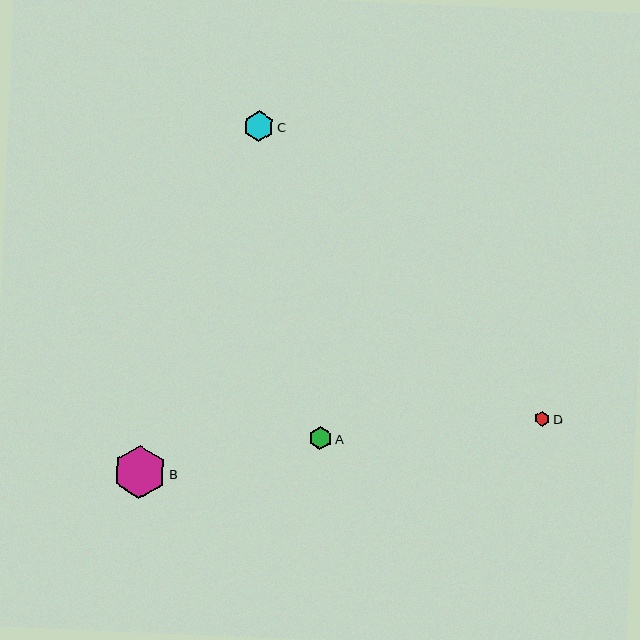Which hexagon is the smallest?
Hexagon D is the smallest with a size of approximately 15 pixels.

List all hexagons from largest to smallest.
From largest to smallest: B, C, A, D.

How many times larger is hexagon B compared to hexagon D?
Hexagon B is approximately 3.5 times the size of hexagon D.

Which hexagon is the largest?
Hexagon B is the largest with a size of approximately 53 pixels.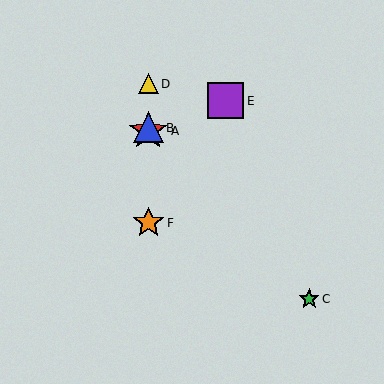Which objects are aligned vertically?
Objects A, B, D, F are aligned vertically.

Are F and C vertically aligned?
No, F is at x≈148 and C is at x≈309.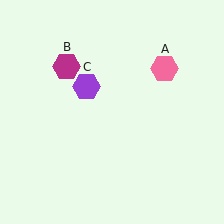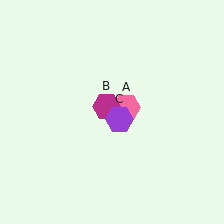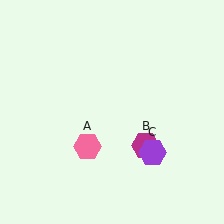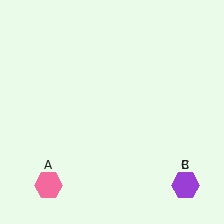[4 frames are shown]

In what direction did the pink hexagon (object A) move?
The pink hexagon (object A) moved down and to the left.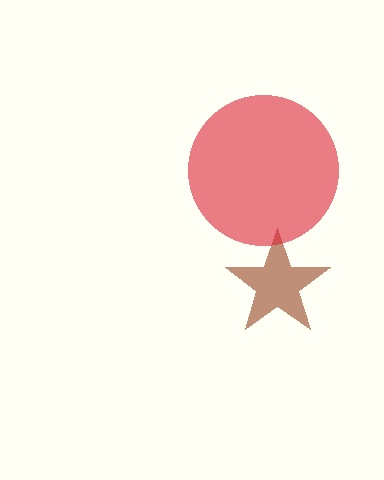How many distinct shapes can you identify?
There are 2 distinct shapes: a brown star, a red circle.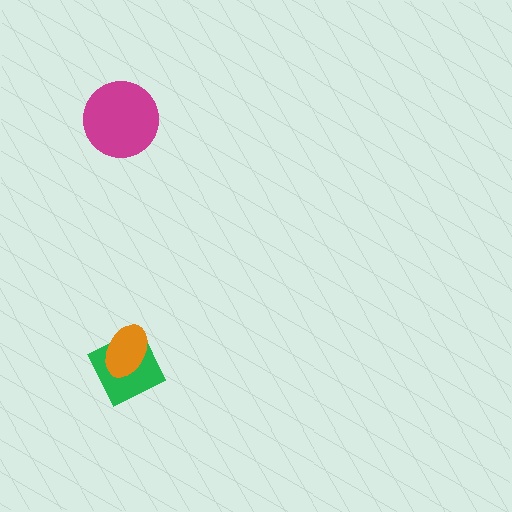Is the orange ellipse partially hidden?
No, no other shape covers it.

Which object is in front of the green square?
The orange ellipse is in front of the green square.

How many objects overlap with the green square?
1 object overlaps with the green square.